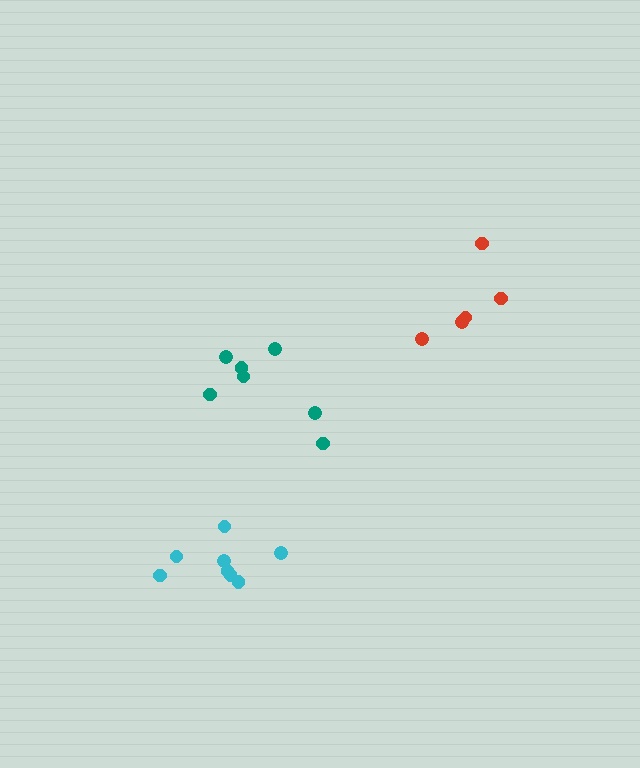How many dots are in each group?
Group 1: 7 dots, Group 2: 8 dots, Group 3: 5 dots (20 total).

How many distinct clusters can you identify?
There are 3 distinct clusters.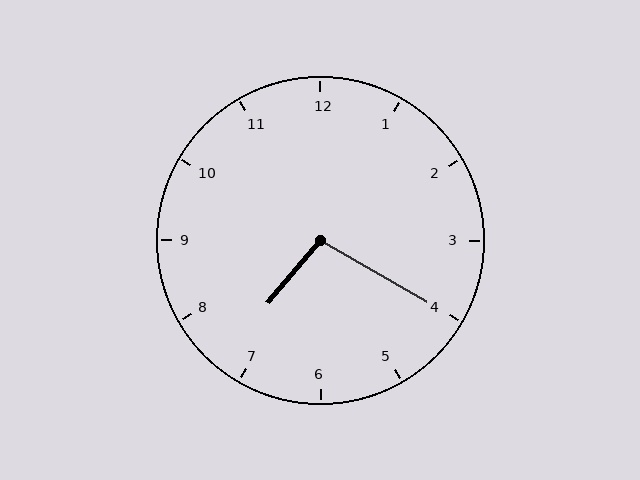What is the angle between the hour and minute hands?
Approximately 100 degrees.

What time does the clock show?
7:20.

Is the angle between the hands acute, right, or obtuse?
It is obtuse.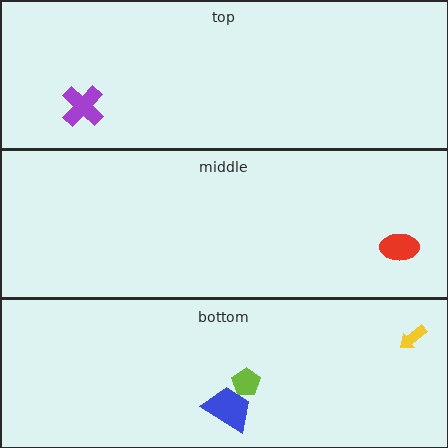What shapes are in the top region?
The purple cross.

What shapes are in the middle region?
The red ellipse.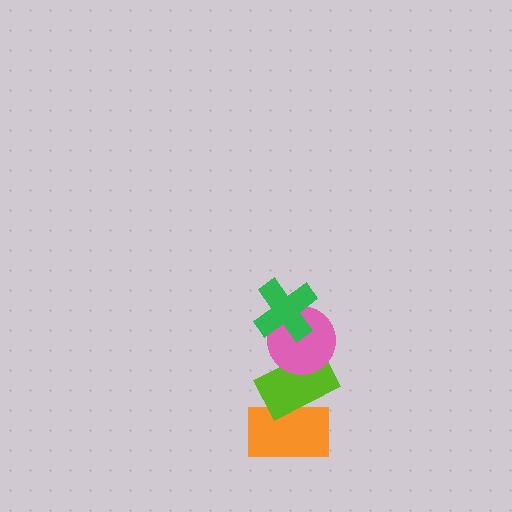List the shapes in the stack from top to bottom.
From top to bottom: the green cross, the pink circle, the lime rectangle, the orange rectangle.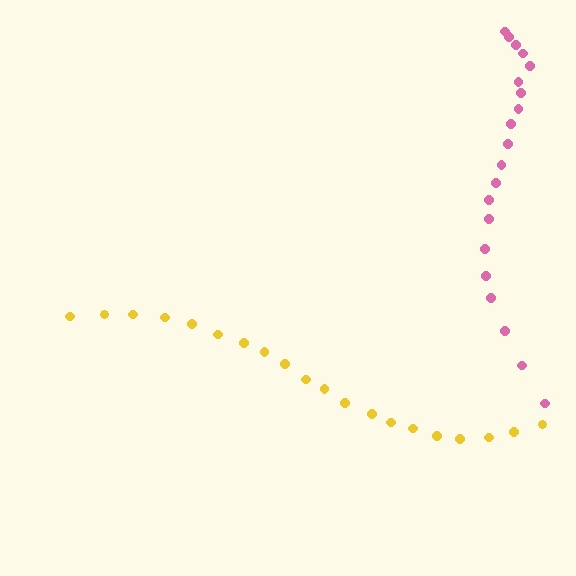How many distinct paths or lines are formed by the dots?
There are 2 distinct paths.